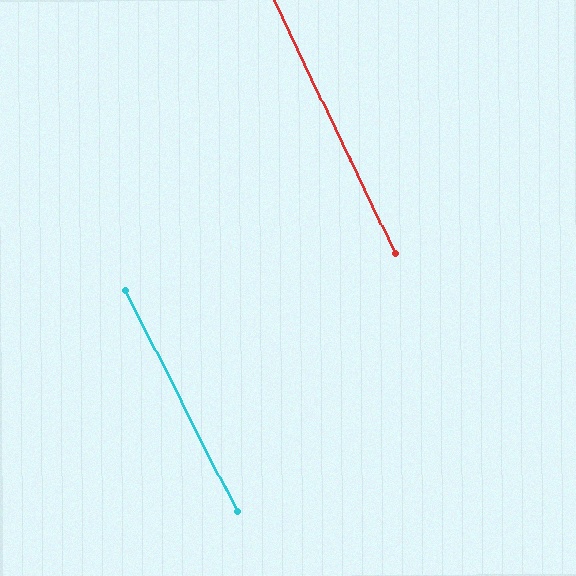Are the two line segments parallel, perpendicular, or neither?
Parallel — their directions differ by only 1.3°.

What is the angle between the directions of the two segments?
Approximately 1 degree.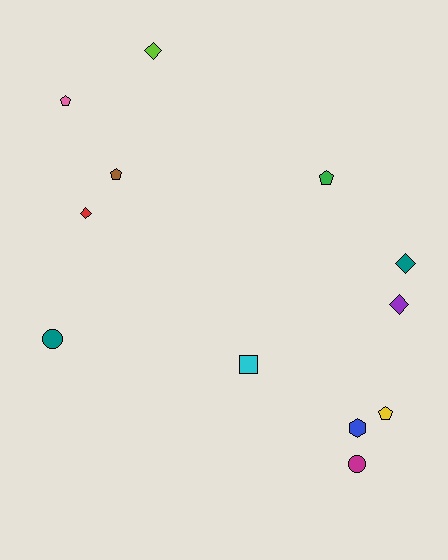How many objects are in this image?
There are 12 objects.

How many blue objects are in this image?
There is 1 blue object.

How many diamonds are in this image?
There are 4 diamonds.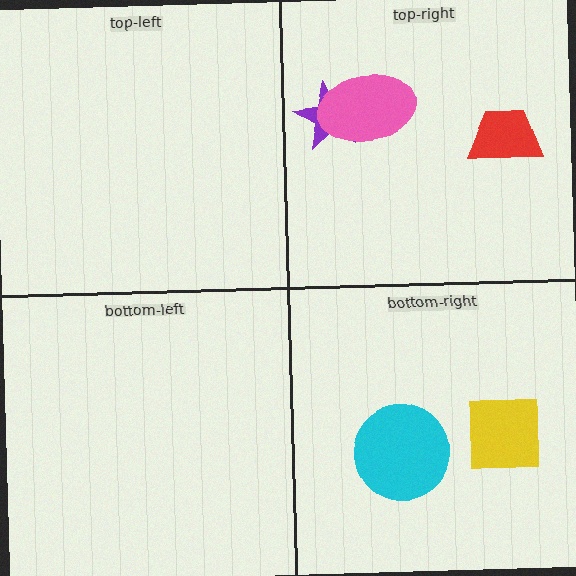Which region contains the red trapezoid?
The top-right region.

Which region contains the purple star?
The top-right region.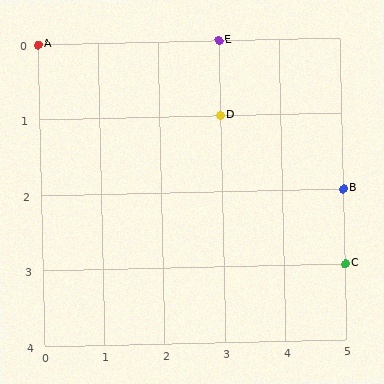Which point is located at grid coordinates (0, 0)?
Point A is at (0, 0).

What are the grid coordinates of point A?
Point A is at grid coordinates (0, 0).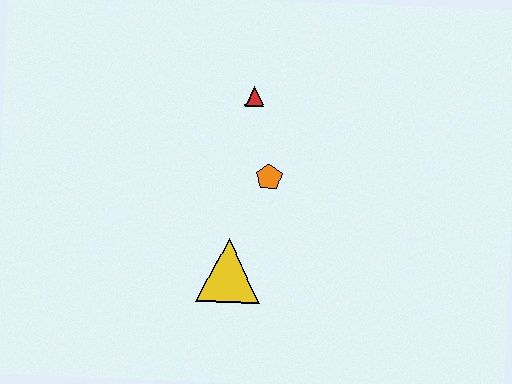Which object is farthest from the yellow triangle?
The red triangle is farthest from the yellow triangle.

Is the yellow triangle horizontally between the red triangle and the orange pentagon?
No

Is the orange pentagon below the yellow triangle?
No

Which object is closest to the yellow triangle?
The orange pentagon is closest to the yellow triangle.